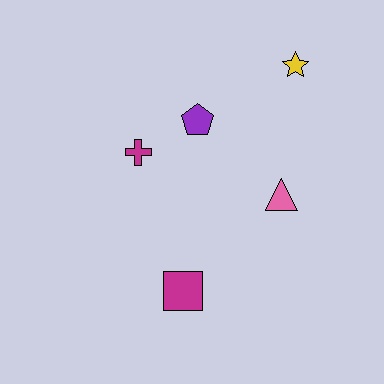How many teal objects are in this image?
There are no teal objects.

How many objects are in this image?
There are 5 objects.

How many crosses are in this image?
There is 1 cross.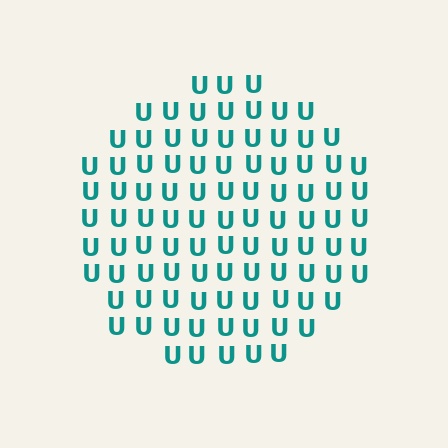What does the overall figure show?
The overall figure shows a circle.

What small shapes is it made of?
It is made of small letter U's.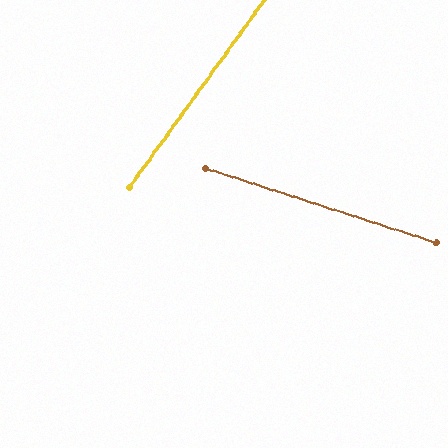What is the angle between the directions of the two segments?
Approximately 72 degrees.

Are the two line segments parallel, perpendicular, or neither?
Neither parallel nor perpendicular — they differ by about 72°.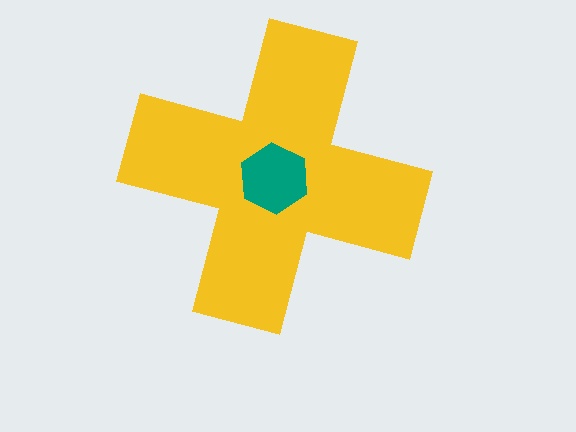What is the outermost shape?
The yellow cross.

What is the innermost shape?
The teal hexagon.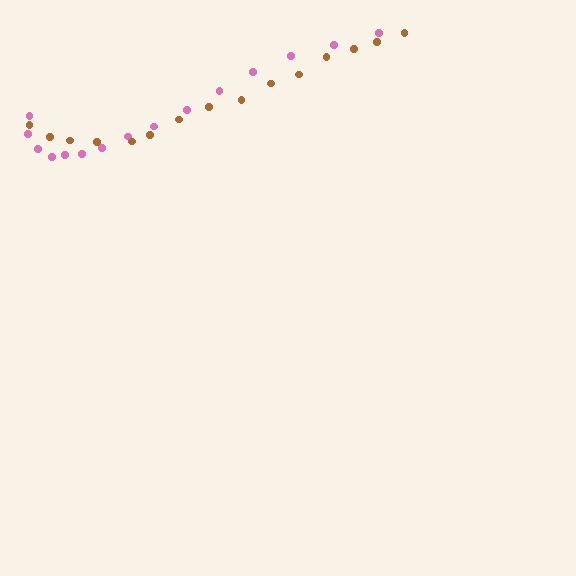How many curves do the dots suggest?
There are 2 distinct paths.